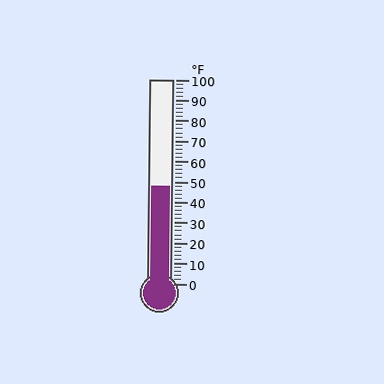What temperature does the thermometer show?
The thermometer shows approximately 48°F.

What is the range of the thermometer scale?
The thermometer scale ranges from 0°F to 100°F.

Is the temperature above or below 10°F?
The temperature is above 10°F.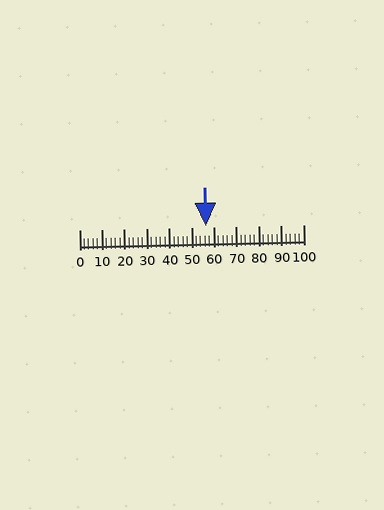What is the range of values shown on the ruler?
The ruler shows values from 0 to 100.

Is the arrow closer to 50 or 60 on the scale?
The arrow is closer to 60.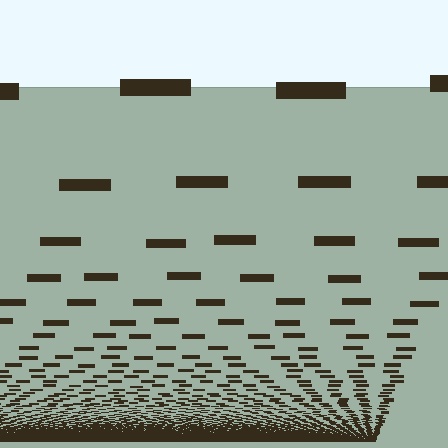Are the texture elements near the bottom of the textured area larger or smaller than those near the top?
Smaller. The gradient is inverted — elements near the bottom are smaller and denser.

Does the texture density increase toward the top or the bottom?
Density increases toward the bottom.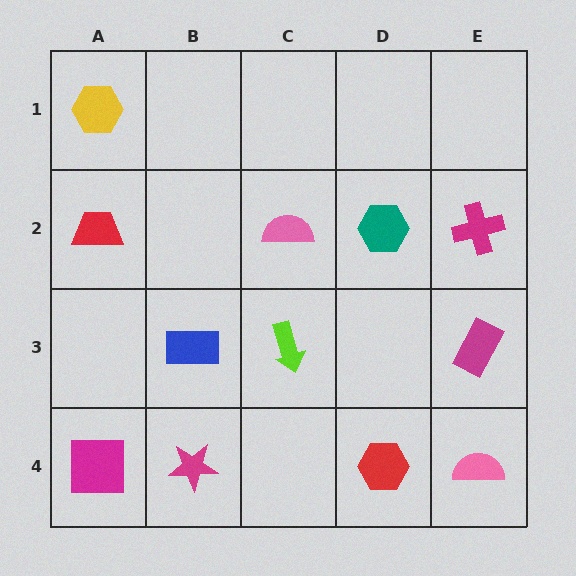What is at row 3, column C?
A lime arrow.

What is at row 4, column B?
A magenta star.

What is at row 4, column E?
A pink semicircle.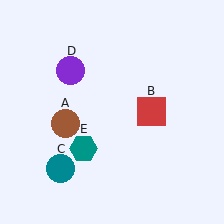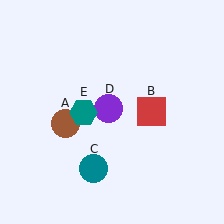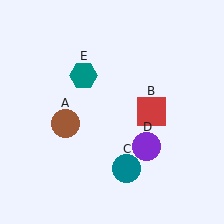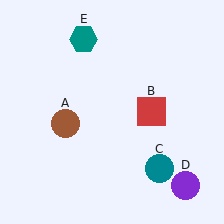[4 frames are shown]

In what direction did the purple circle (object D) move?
The purple circle (object D) moved down and to the right.